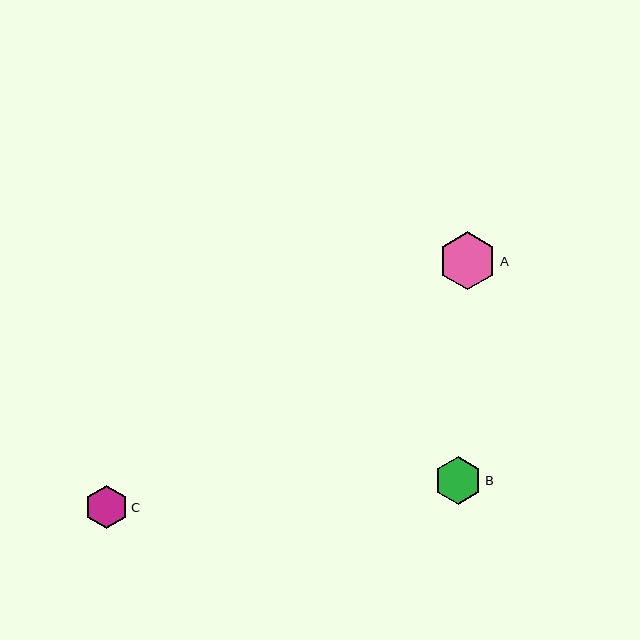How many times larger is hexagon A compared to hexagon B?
Hexagon A is approximately 1.2 times the size of hexagon B.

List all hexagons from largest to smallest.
From largest to smallest: A, B, C.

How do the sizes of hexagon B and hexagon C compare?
Hexagon B and hexagon C are approximately the same size.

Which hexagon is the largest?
Hexagon A is the largest with a size of approximately 58 pixels.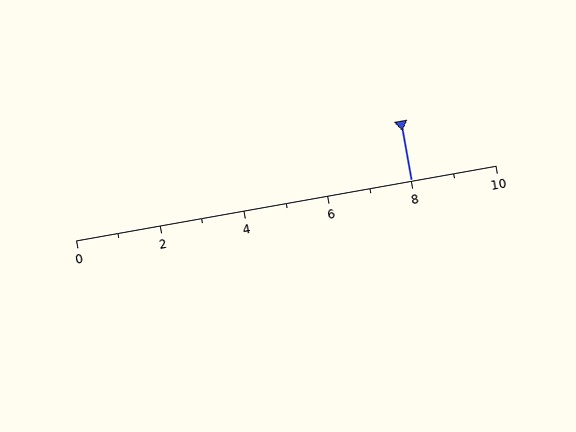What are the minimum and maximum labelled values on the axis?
The axis runs from 0 to 10.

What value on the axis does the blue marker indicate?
The marker indicates approximately 8.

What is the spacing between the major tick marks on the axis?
The major ticks are spaced 2 apart.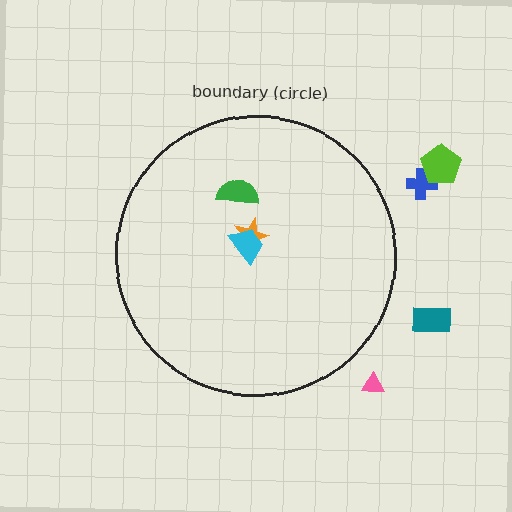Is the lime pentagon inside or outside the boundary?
Outside.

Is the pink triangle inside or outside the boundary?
Outside.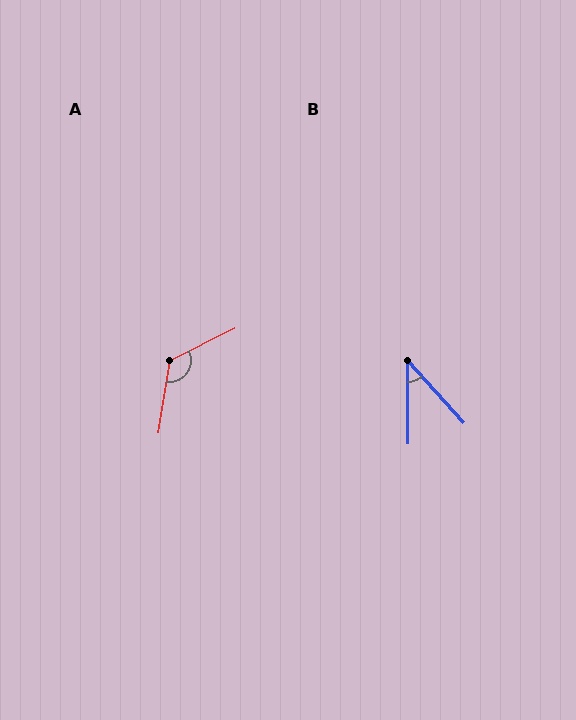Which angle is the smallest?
B, at approximately 42 degrees.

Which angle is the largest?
A, at approximately 126 degrees.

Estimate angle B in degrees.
Approximately 42 degrees.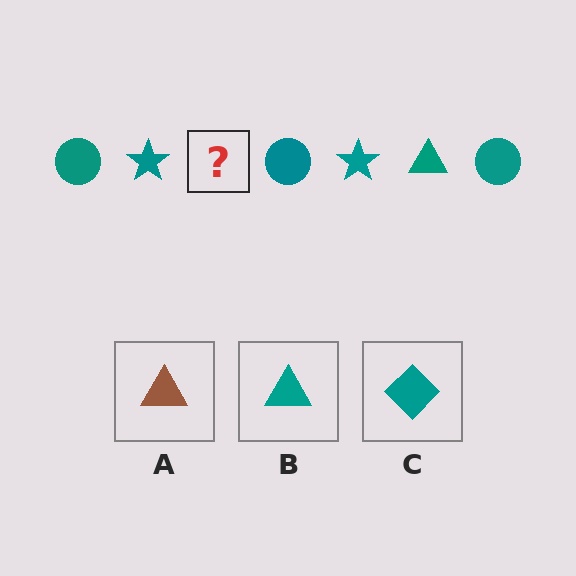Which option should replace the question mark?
Option B.